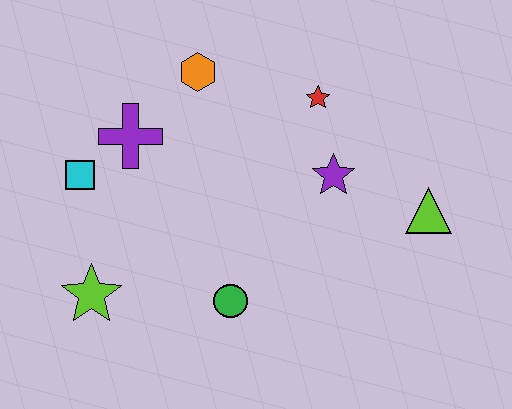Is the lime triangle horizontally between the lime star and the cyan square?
No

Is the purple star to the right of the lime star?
Yes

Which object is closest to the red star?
The purple star is closest to the red star.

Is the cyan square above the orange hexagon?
No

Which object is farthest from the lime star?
The lime triangle is farthest from the lime star.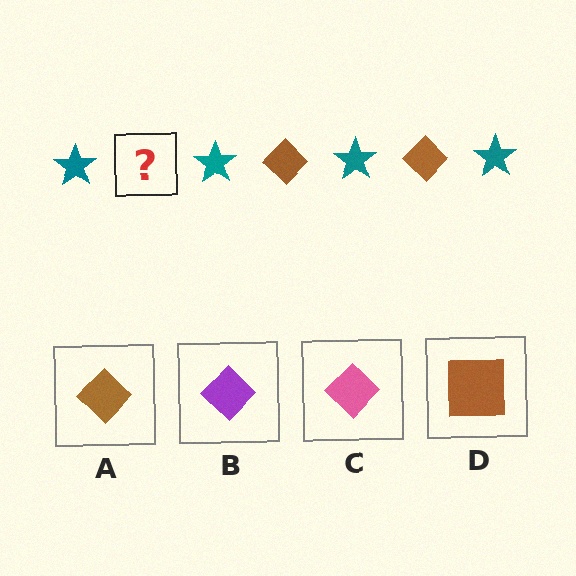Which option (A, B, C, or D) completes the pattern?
A.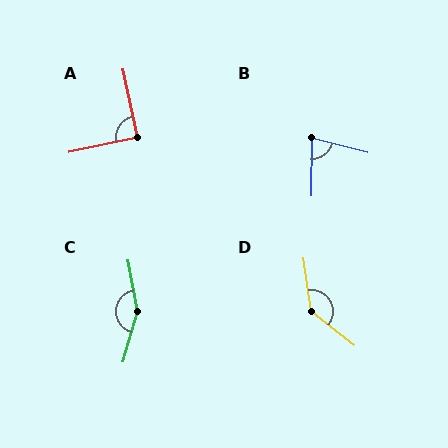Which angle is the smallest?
B, at approximately 76 degrees.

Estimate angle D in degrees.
Approximately 136 degrees.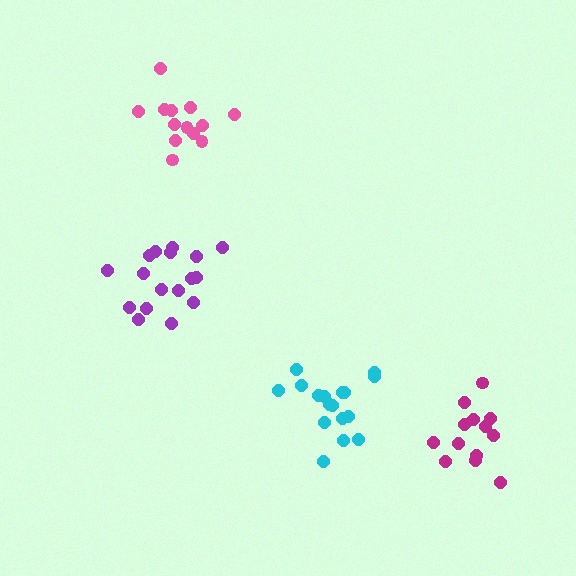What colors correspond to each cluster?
The clusters are colored: purple, pink, cyan, magenta.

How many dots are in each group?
Group 1: 17 dots, Group 2: 13 dots, Group 3: 17 dots, Group 4: 13 dots (60 total).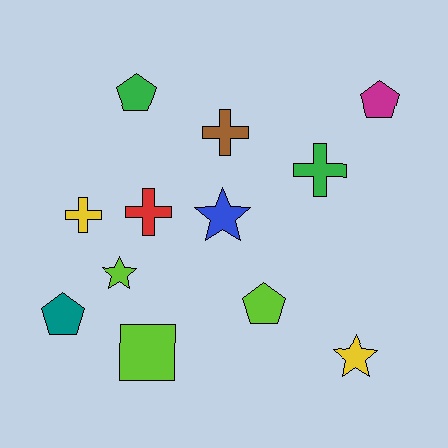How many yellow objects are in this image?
There are 2 yellow objects.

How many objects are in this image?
There are 12 objects.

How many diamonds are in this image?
There are no diamonds.